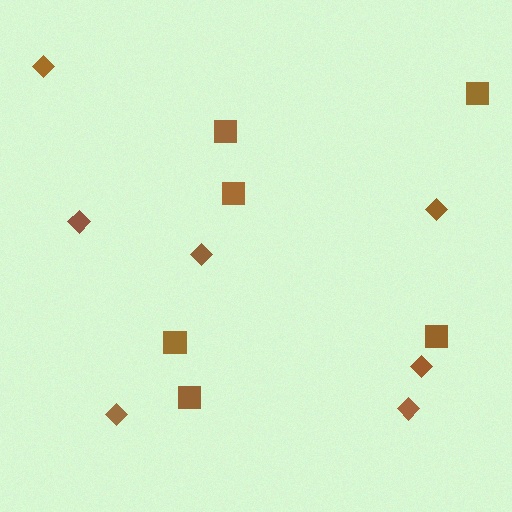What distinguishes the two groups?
There are 2 groups: one group of squares (6) and one group of diamonds (7).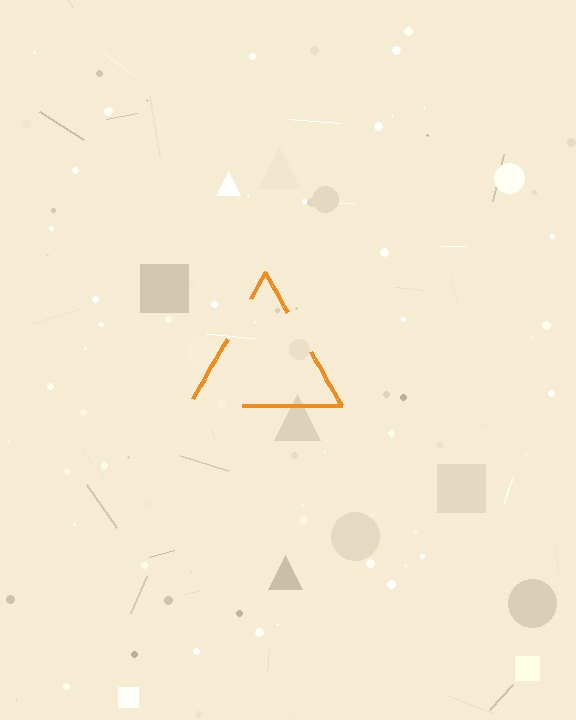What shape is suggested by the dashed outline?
The dashed outline suggests a triangle.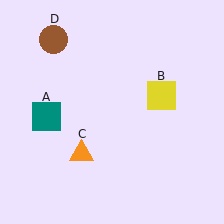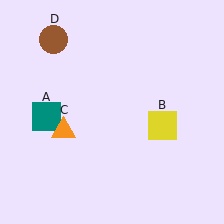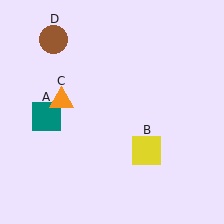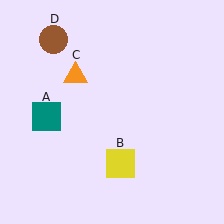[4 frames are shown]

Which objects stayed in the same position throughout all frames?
Teal square (object A) and brown circle (object D) remained stationary.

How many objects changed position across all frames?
2 objects changed position: yellow square (object B), orange triangle (object C).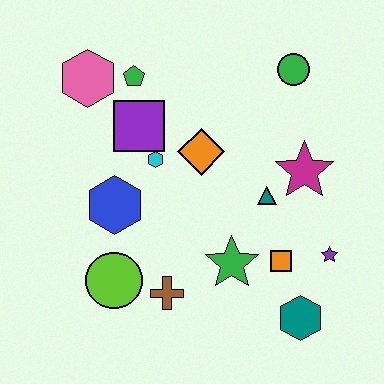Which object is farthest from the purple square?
The teal hexagon is farthest from the purple square.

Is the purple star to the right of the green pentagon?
Yes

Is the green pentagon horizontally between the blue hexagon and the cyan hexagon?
Yes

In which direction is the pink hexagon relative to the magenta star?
The pink hexagon is to the left of the magenta star.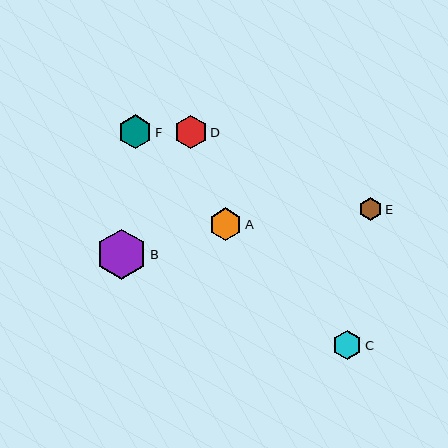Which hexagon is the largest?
Hexagon B is the largest with a size of approximately 50 pixels.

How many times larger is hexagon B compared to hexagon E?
Hexagon B is approximately 2.2 times the size of hexagon E.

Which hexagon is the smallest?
Hexagon E is the smallest with a size of approximately 23 pixels.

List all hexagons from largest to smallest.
From largest to smallest: B, F, D, A, C, E.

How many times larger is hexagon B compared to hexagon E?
Hexagon B is approximately 2.2 times the size of hexagon E.